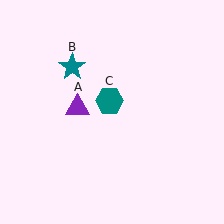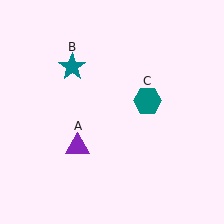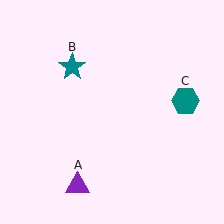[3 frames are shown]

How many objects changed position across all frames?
2 objects changed position: purple triangle (object A), teal hexagon (object C).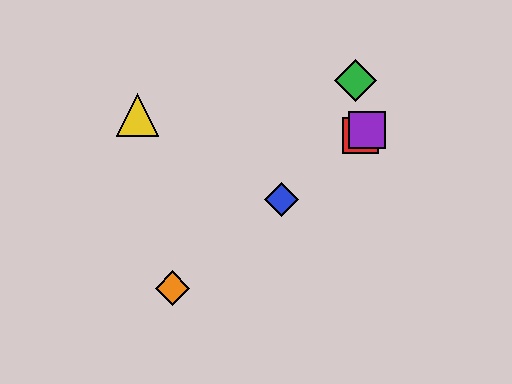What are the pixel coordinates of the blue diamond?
The blue diamond is at (281, 200).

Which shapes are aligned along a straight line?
The red square, the blue diamond, the purple square, the orange diamond are aligned along a straight line.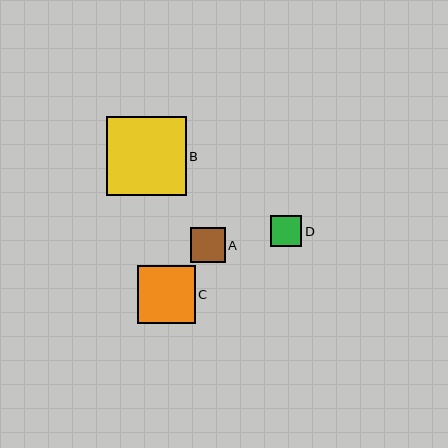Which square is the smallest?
Square D is the smallest with a size of approximately 31 pixels.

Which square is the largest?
Square B is the largest with a size of approximately 80 pixels.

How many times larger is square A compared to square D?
Square A is approximately 1.1 times the size of square D.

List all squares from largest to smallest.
From largest to smallest: B, C, A, D.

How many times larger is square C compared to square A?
Square C is approximately 1.6 times the size of square A.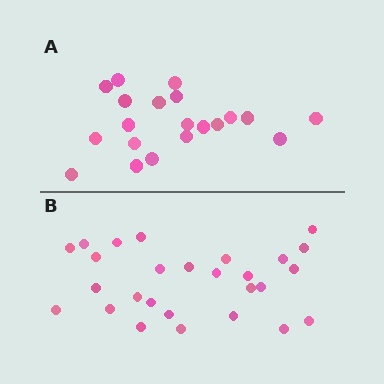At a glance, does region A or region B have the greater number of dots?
Region B (the bottom region) has more dots.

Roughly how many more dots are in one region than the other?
Region B has roughly 8 or so more dots than region A.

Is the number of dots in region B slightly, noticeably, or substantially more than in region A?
Region B has noticeably more, but not dramatically so. The ratio is roughly 1.4 to 1.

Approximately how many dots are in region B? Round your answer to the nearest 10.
About 30 dots. (The exact count is 27, which rounds to 30.)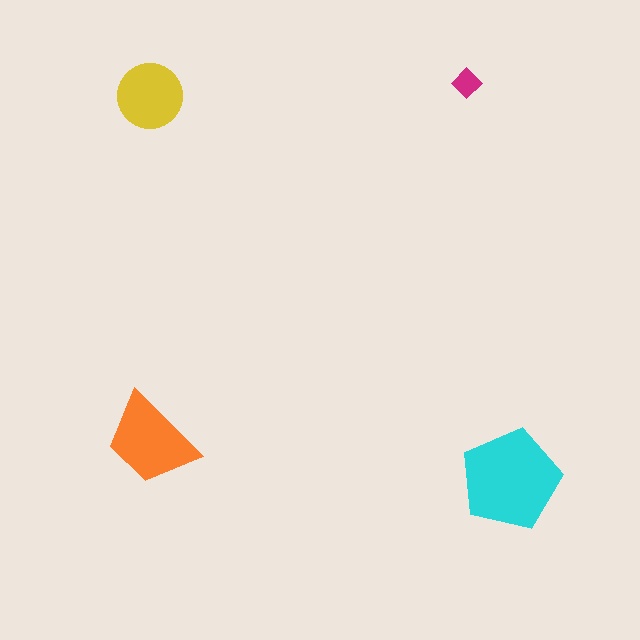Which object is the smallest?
The magenta diamond.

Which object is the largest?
The cyan pentagon.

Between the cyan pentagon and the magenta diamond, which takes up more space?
The cyan pentagon.